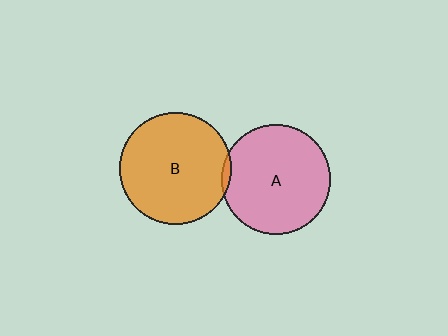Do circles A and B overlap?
Yes.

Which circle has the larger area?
Circle B (orange).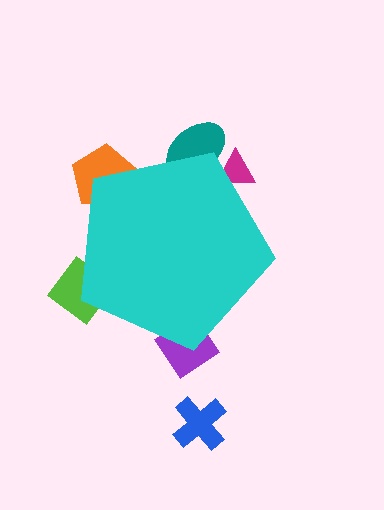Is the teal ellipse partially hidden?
Yes, the teal ellipse is partially hidden behind the cyan pentagon.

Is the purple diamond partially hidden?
Yes, the purple diamond is partially hidden behind the cyan pentagon.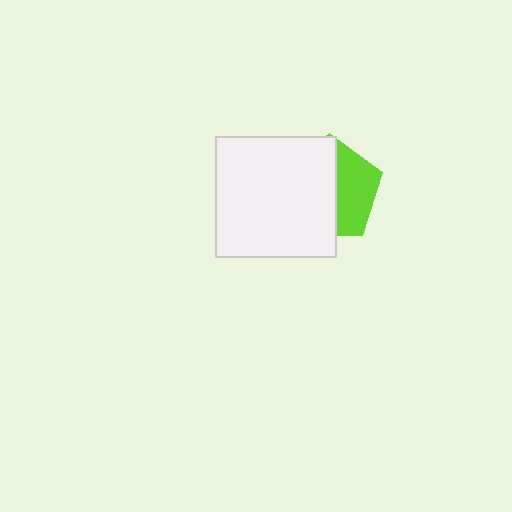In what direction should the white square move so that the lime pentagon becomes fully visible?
The white square should move left. That is the shortest direction to clear the overlap and leave the lime pentagon fully visible.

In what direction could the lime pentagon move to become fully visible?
The lime pentagon could move right. That would shift it out from behind the white square entirely.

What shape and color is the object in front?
The object in front is a white square.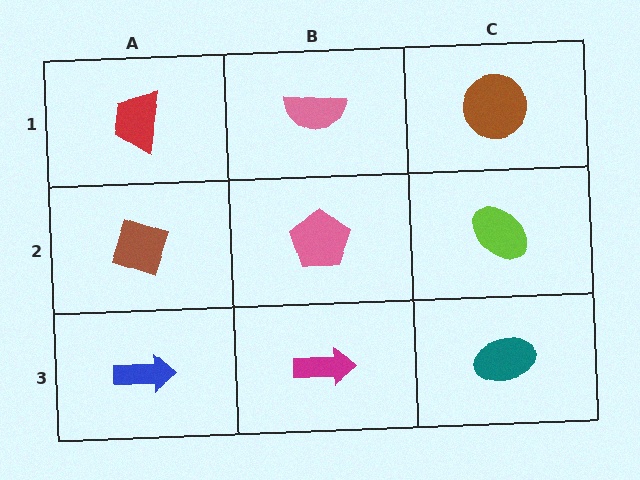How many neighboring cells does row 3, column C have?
2.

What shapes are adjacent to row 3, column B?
A pink pentagon (row 2, column B), a blue arrow (row 3, column A), a teal ellipse (row 3, column C).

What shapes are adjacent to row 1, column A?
A brown diamond (row 2, column A), a pink semicircle (row 1, column B).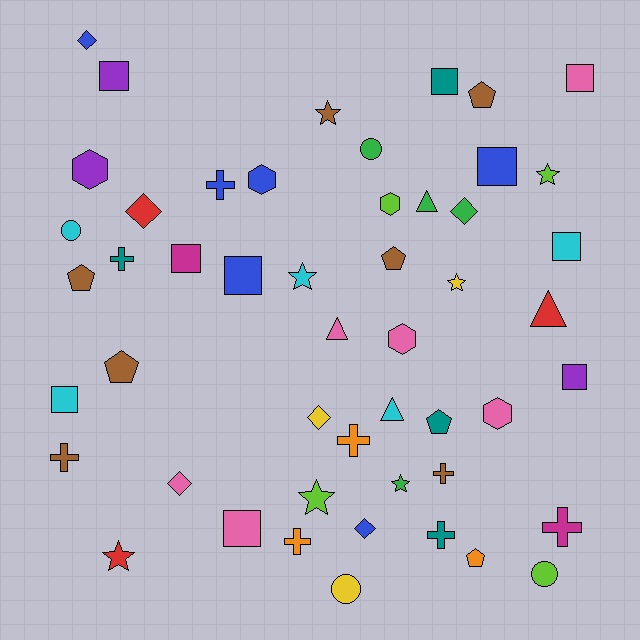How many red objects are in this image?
There are 3 red objects.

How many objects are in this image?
There are 50 objects.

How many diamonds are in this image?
There are 6 diamonds.